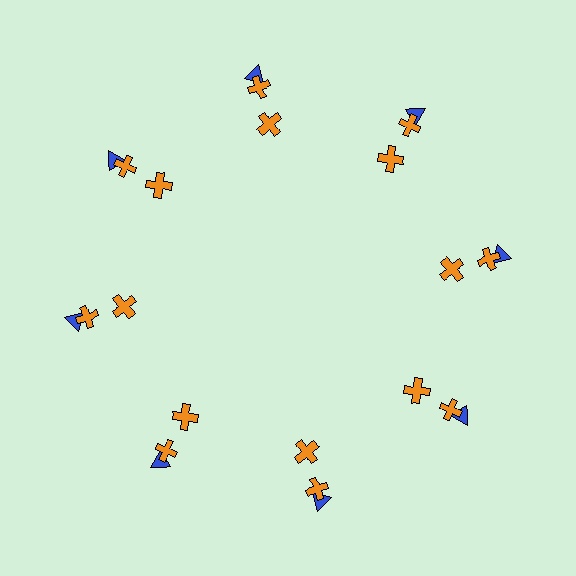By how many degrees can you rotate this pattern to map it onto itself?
The pattern maps onto itself every 45 degrees of rotation.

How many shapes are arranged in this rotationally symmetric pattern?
There are 24 shapes, arranged in 8 groups of 3.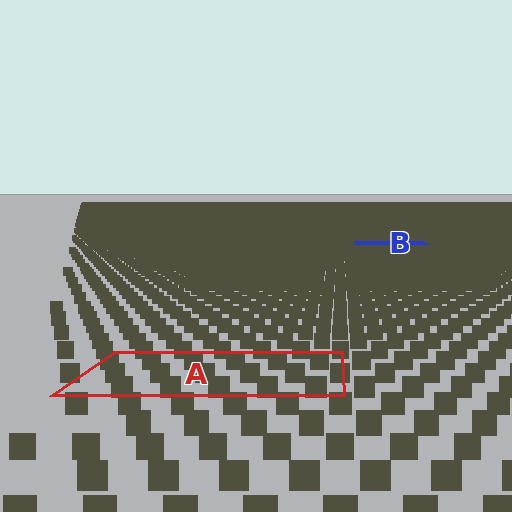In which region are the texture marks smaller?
The texture marks are smaller in region B, because it is farther away.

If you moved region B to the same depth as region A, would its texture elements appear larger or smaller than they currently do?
They would appear larger. At a closer depth, the same texture elements are projected at a bigger on-screen size.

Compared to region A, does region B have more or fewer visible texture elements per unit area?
Region B has more texture elements per unit area — they are packed more densely because it is farther away.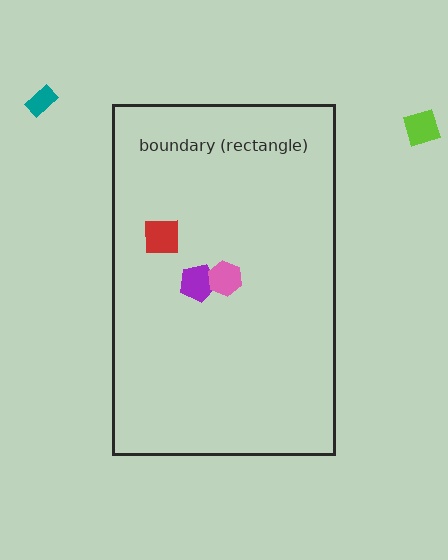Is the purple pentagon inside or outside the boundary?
Inside.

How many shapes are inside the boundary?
3 inside, 2 outside.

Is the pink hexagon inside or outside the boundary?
Inside.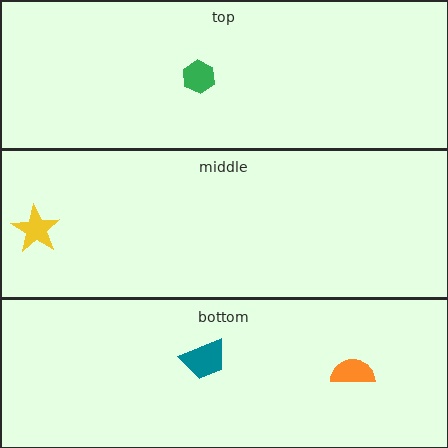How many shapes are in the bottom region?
2.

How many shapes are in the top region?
1.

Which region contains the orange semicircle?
The bottom region.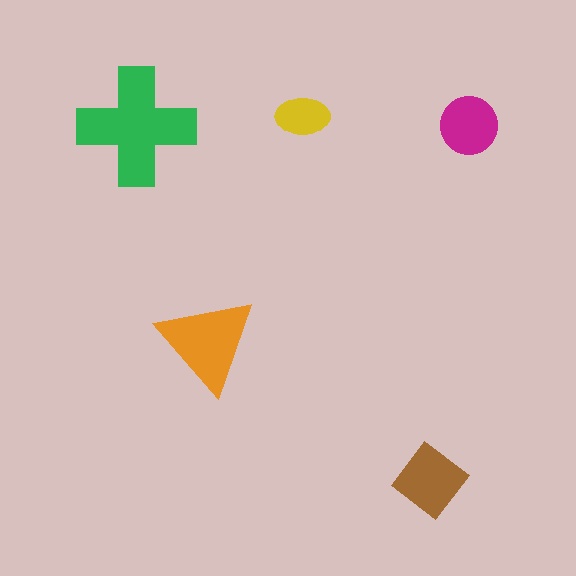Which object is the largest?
The green cross.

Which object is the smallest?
The yellow ellipse.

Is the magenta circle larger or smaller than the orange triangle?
Smaller.